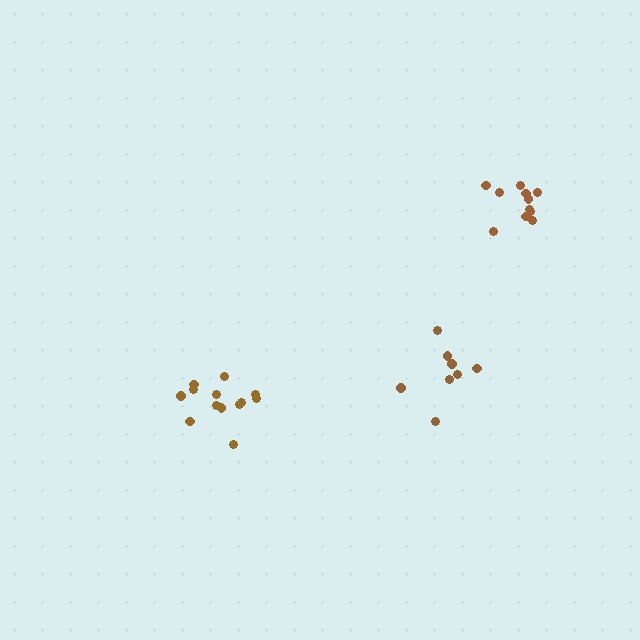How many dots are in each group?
Group 1: 8 dots, Group 2: 13 dots, Group 3: 11 dots (32 total).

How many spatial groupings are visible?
There are 3 spatial groupings.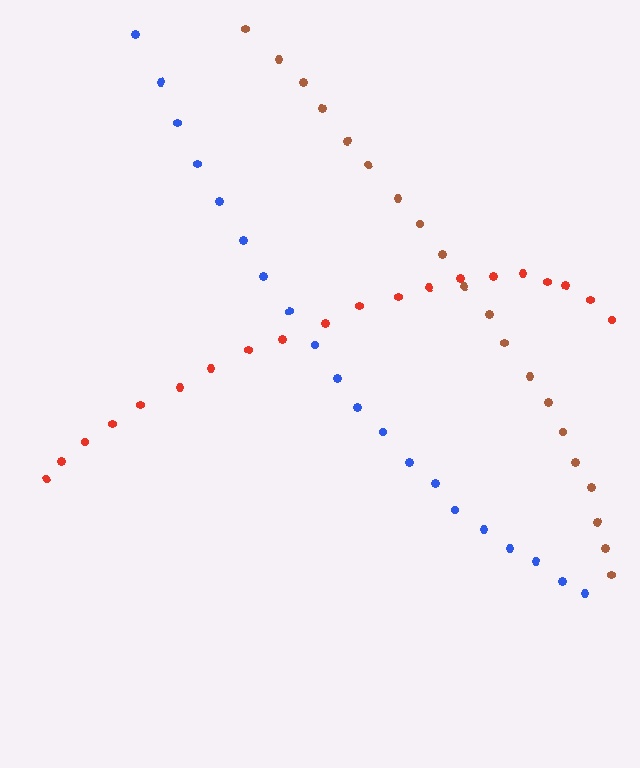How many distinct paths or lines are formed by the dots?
There are 3 distinct paths.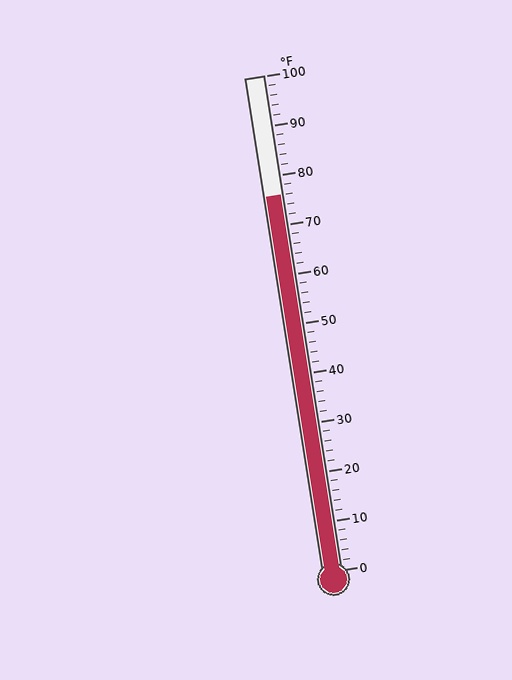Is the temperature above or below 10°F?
The temperature is above 10°F.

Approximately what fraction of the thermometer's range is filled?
The thermometer is filled to approximately 75% of its range.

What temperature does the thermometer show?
The thermometer shows approximately 76°F.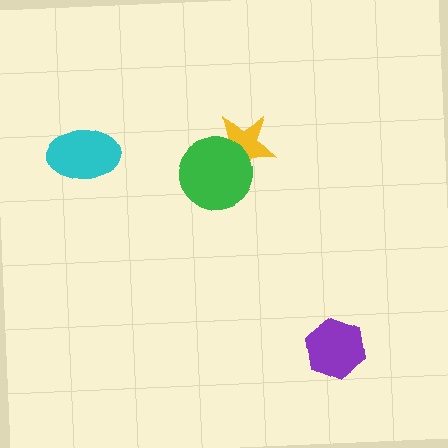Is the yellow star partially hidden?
Yes, it is partially covered by another shape.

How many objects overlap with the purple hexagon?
0 objects overlap with the purple hexagon.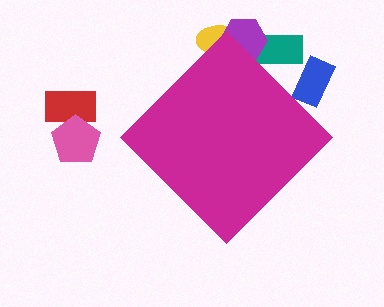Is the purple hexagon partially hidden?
Yes, the purple hexagon is partially hidden behind the magenta diamond.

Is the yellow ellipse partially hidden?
Yes, the yellow ellipse is partially hidden behind the magenta diamond.